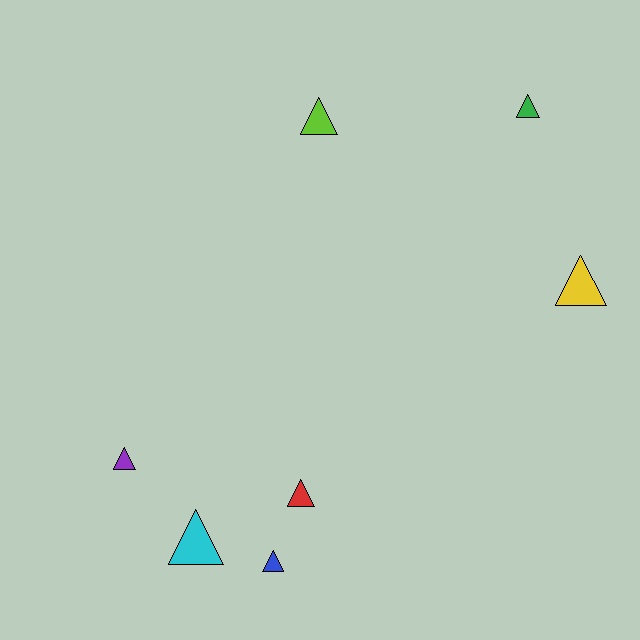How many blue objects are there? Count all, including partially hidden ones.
There is 1 blue object.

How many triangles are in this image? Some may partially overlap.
There are 7 triangles.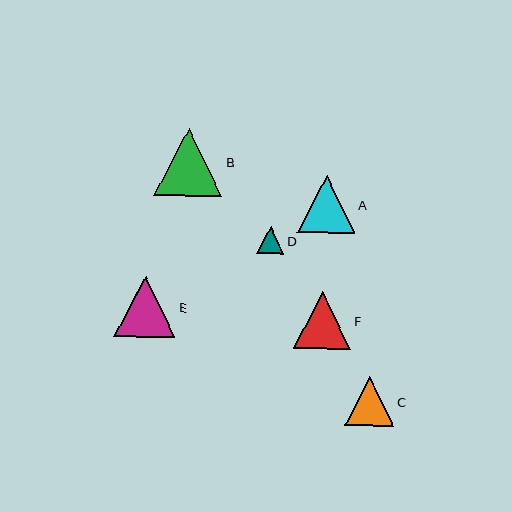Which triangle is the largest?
Triangle B is the largest with a size of approximately 68 pixels.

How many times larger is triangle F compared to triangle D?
Triangle F is approximately 2.1 times the size of triangle D.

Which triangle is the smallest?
Triangle D is the smallest with a size of approximately 27 pixels.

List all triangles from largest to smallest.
From largest to smallest: B, E, A, F, C, D.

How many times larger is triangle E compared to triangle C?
Triangle E is approximately 1.2 times the size of triangle C.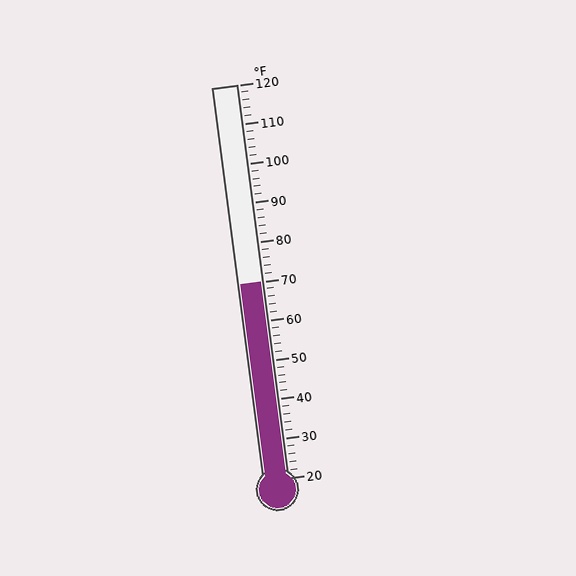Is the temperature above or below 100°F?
The temperature is below 100°F.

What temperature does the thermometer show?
The thermometer shows approximately 70°F.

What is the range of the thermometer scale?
The thermometer scale ranges from 20°F to 120°F.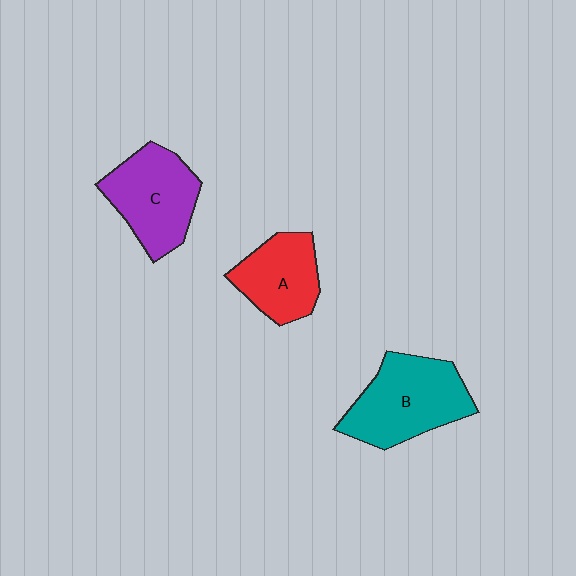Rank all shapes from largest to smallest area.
From largest to smallest: B (teal), C (purple), A (red).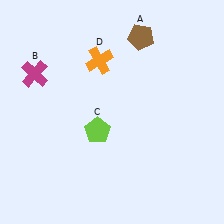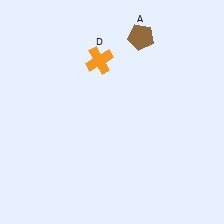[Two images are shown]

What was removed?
The lime pentagon (C), the magenta cross (B) were removed in Image 2.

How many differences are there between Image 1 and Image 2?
There are 2 differences between the two images.